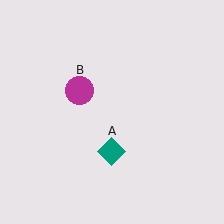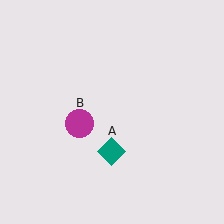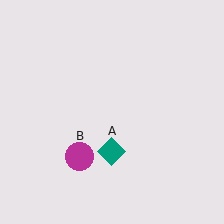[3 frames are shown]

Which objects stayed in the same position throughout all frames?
Teal diamond (object A) remained stationary.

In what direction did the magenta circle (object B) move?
The magenta circle (object B) moved down.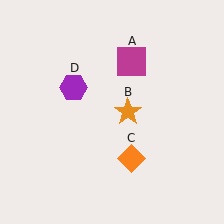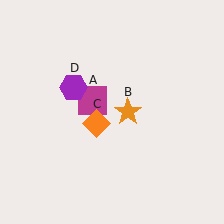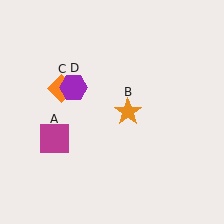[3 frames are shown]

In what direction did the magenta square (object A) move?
The magenta square (object A) moved down and to the left.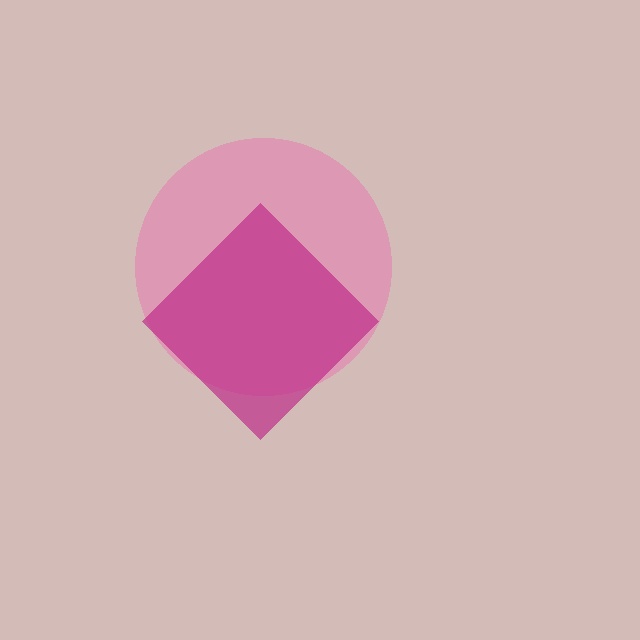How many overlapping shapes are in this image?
There are 2 overlapping shapes in the image.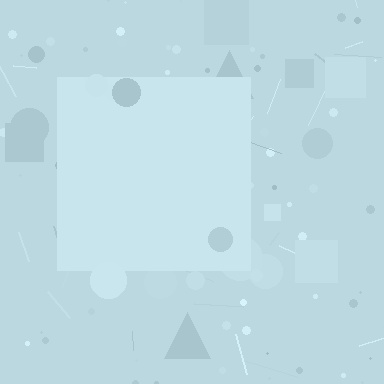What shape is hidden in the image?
A square is hidden in the image.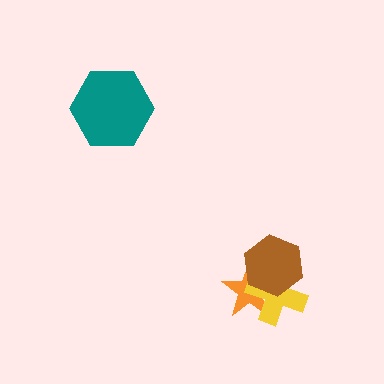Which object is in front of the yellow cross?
The brown hexagon is in front of the yellow cross.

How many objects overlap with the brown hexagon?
2 objects overlap with the brown hexagon.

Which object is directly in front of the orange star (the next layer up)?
The yellow cross is directly in front of the orange star.